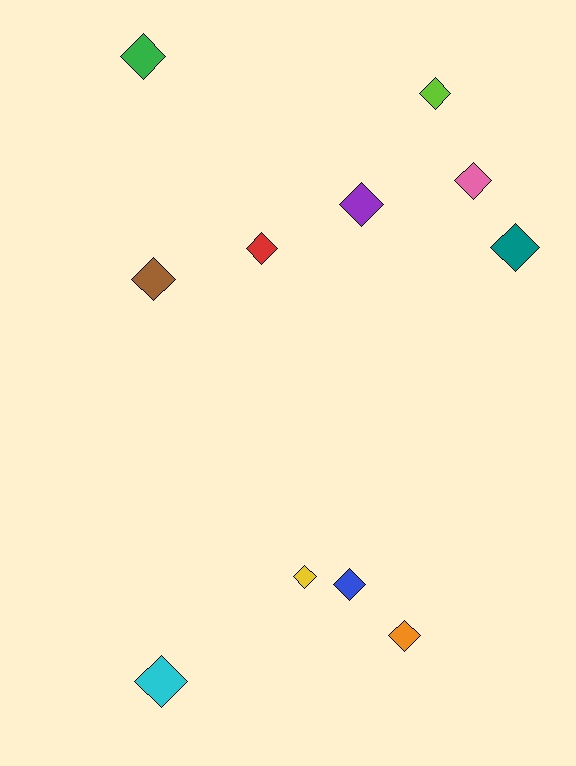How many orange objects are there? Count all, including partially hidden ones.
There is 1 orange object.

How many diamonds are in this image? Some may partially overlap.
There are 11 diamonds.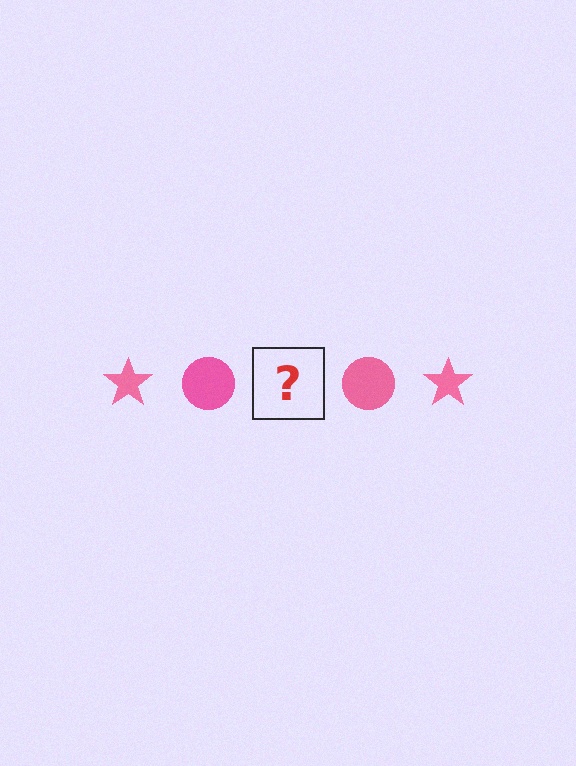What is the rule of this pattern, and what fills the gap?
The rule is that the pattern cycles through star, circle shapes in pink. The gap should be filled with a pink star.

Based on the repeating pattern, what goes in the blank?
The blank should be a pink star.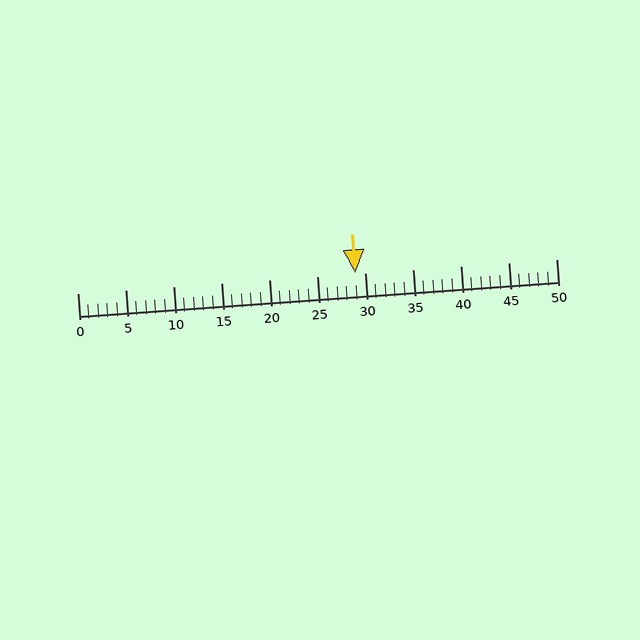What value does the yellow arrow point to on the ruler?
The yellow arrow points to approximately 29.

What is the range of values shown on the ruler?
The ruler shows values from 0 to 50.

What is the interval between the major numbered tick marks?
The major tick marks are spaced 5 units apart.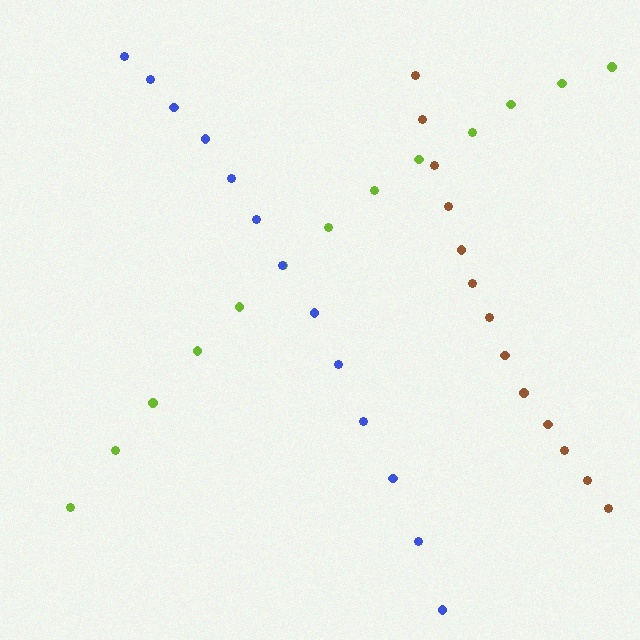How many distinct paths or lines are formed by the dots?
There are 3 distinct paths.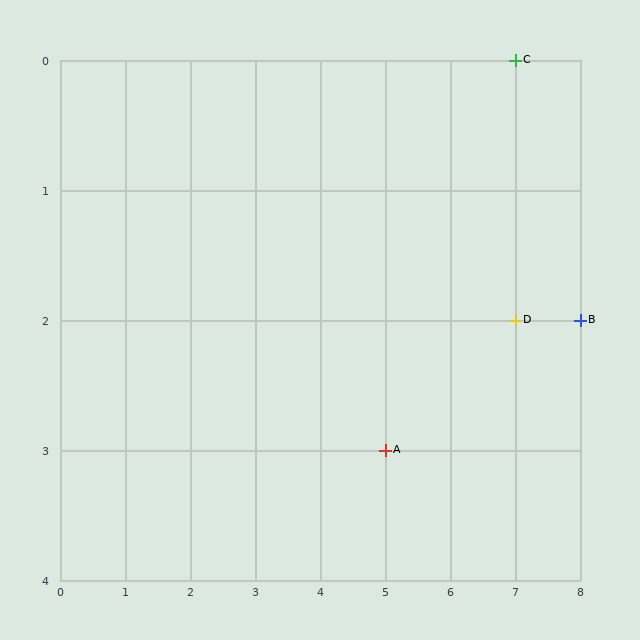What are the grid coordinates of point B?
Point B is at grid coordinates (8, 2).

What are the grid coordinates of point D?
Point D is at grid coordinates (7, 2).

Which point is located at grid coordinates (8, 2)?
Point B is at (8, 2).